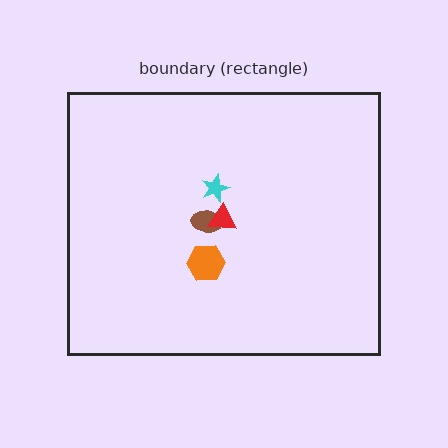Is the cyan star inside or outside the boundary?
Inside.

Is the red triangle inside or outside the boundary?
Inside.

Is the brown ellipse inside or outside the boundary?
Inside.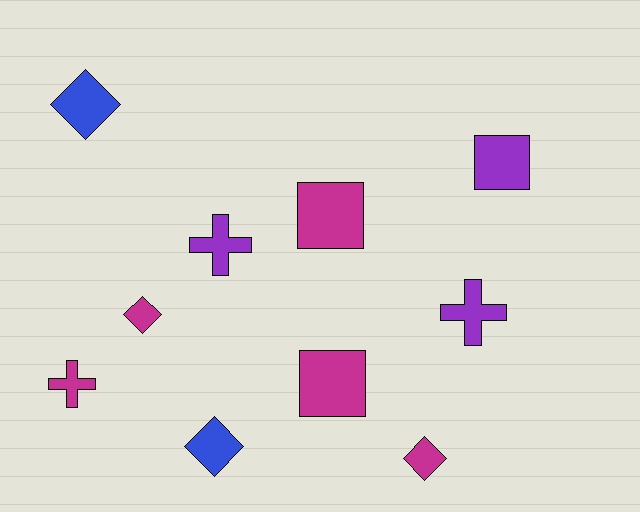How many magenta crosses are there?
There is 1 magenta cross.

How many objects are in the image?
There are 10 objects.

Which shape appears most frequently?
Diamond, with 4 objects.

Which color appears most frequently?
Magenta, with 5 objects.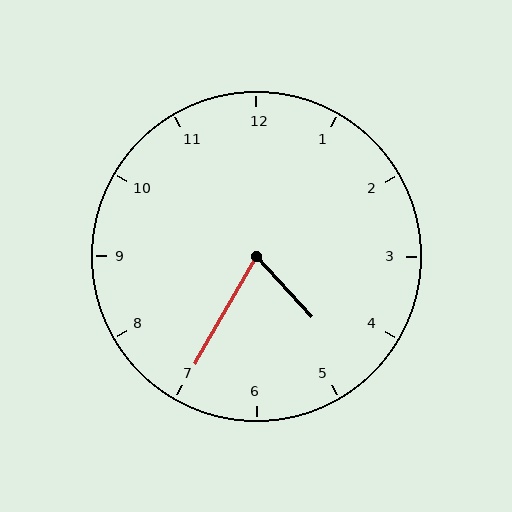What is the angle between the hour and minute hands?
Approximately 72 degrees.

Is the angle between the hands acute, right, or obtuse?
It is acute.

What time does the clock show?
4:35.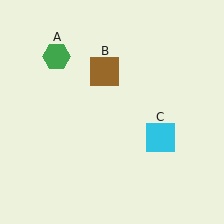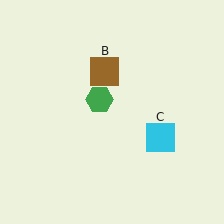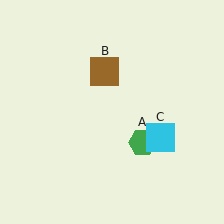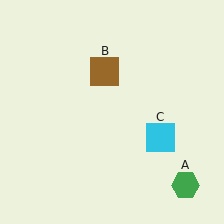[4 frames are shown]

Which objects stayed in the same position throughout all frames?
Brown square (object B) and cyan square (object C) remained stationary.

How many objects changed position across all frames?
1 object changed position: green hexagon (object A).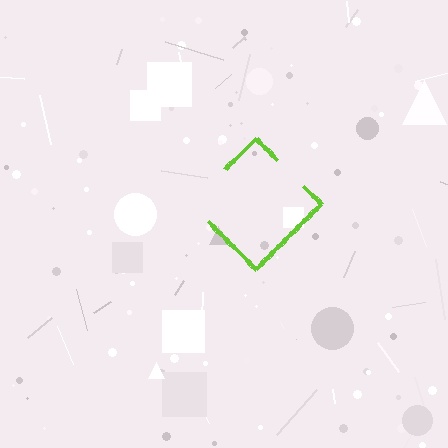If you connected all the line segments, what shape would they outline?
They would outline a diamond.